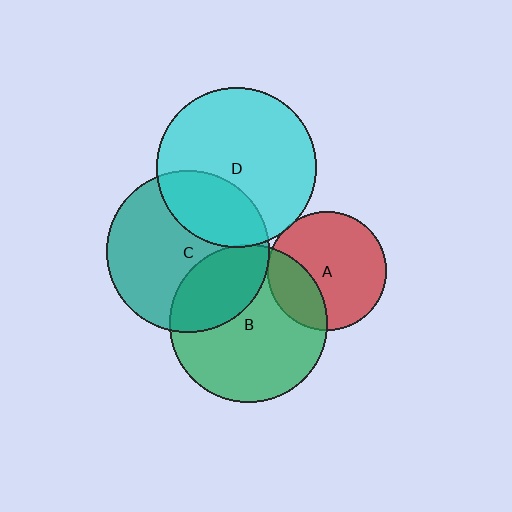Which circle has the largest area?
Circle C (teal).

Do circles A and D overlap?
Yes.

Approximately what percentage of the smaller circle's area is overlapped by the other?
Approximately 5%.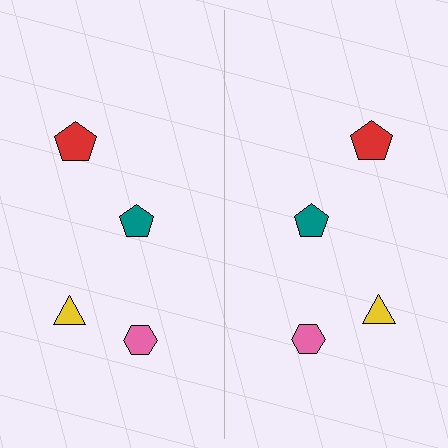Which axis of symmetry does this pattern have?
The pattern has a vertical axis of symmetry running through the center of the image.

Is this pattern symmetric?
Yes, this pattern has bilateral (reflection) symmetry.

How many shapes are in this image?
There are 8 shapes in this image.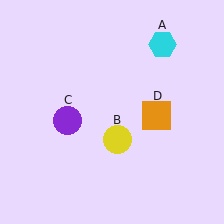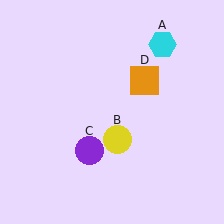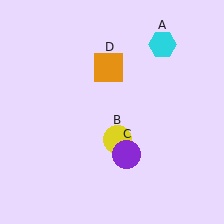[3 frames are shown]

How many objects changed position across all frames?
2 objects changed position: purple circle (object C), orange square (object D).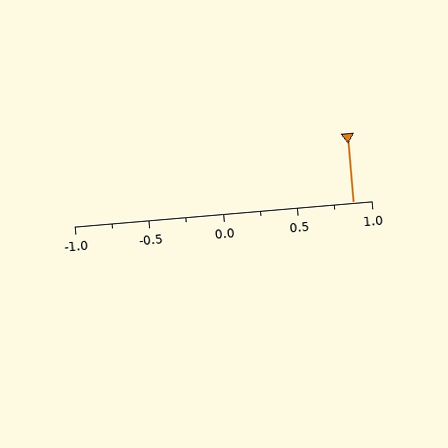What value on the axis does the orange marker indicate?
The marker indicates approximately 0.88.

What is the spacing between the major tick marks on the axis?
The major ticks are spaced 0.5 apart.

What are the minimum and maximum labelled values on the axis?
The axis runs from -1.0 to 1.0.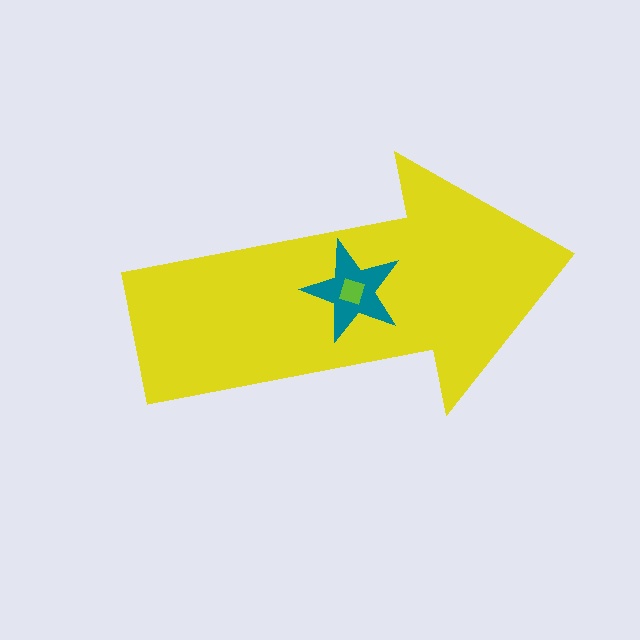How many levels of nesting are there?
3.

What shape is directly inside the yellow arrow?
The teal star.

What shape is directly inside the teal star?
The lime diamond.